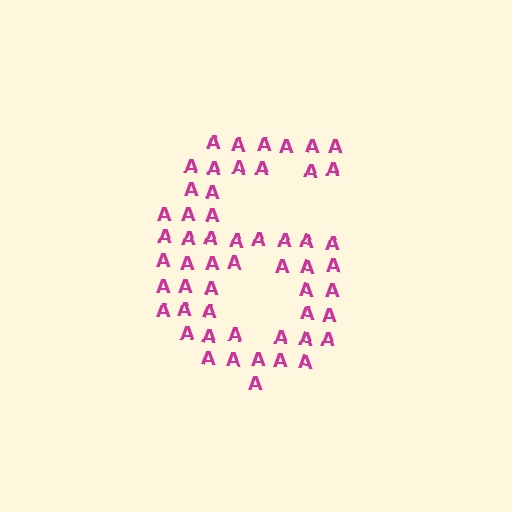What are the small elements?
The small elements are letter A's.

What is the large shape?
The large shape is the digit 6.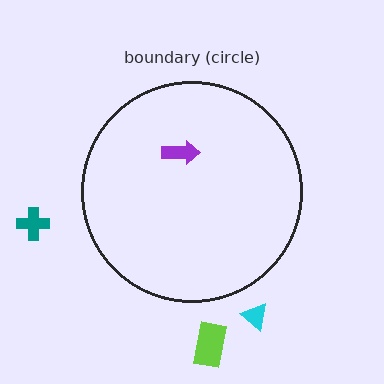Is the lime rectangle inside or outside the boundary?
Outside.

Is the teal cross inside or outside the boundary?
Outside.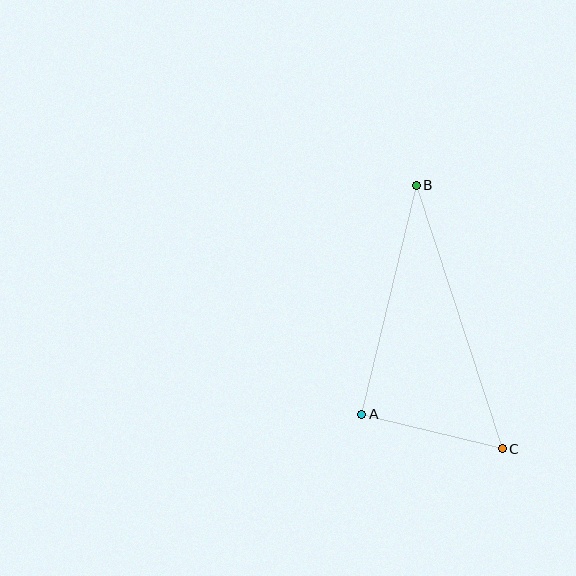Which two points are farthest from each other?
Points B and C are farthest from each other.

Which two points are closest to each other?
Points A and C are closest to each other.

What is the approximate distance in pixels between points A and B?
The distance between A and B is approximately 236 pixels.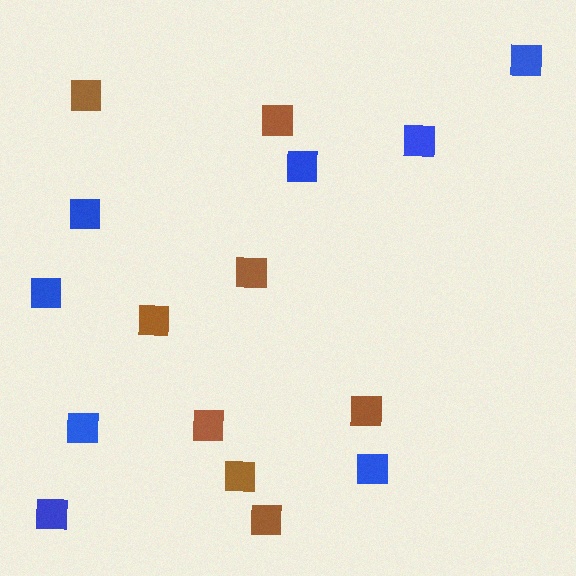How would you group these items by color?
There are 2 groups: one group of blue squares (8) and one group of brown squares (8).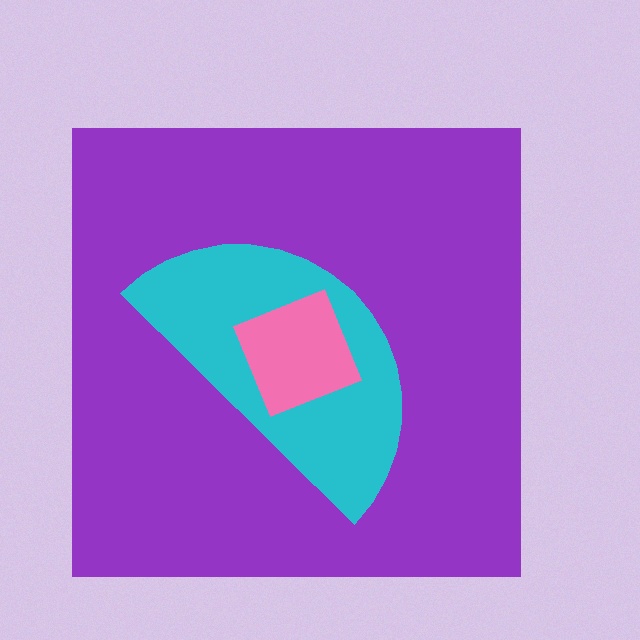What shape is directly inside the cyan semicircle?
The pink diamond.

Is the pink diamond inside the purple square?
Yes.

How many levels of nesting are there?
3.